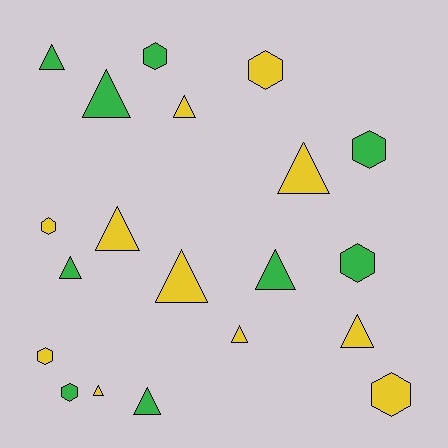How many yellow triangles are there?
There are 7 yellow triangles.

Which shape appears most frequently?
Triangle, with 12 objects.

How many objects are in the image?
There are 20 objects.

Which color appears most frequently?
Yellow, with 11 objects.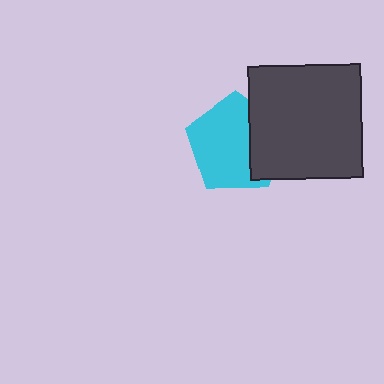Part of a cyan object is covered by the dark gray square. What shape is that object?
It is a pentagon.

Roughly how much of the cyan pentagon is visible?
Most of it is visible (roughly 69%).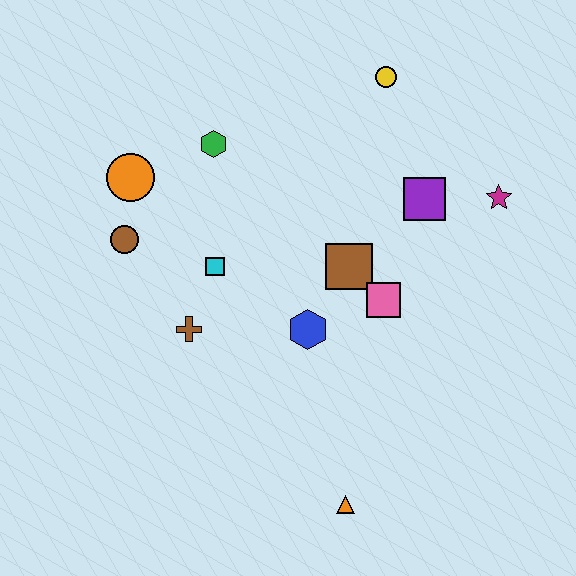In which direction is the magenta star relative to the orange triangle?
The magenta star is above the orange triangle.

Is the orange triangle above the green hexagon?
No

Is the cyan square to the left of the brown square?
Yes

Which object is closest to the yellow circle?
The purple square is closest to the yellow circle.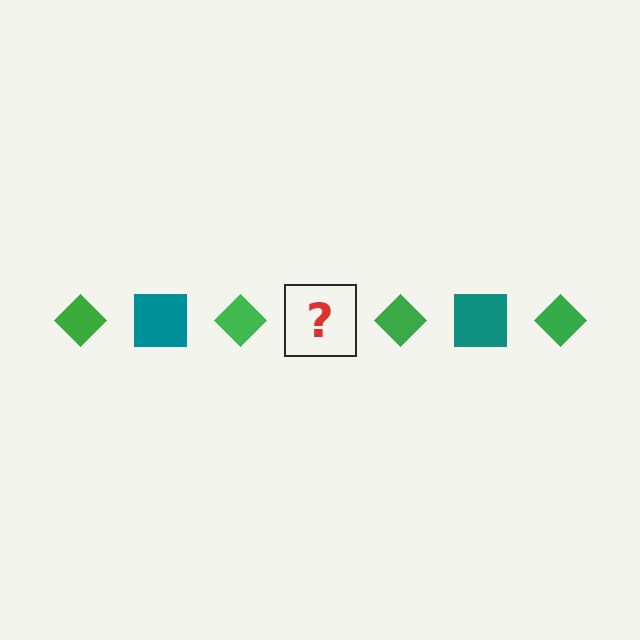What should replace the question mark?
The question mark should be replaced with a teal square.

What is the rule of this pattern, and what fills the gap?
The rule is that the pattern alternates between green diamond and teal square. The gap should be filled with a teal square.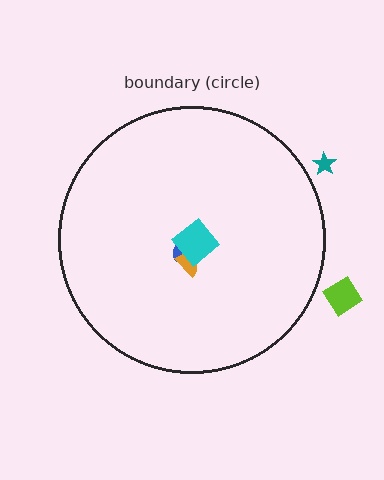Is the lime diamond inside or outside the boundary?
Outside.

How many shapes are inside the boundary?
3 inside, 2 outside.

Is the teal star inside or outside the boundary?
Outside.